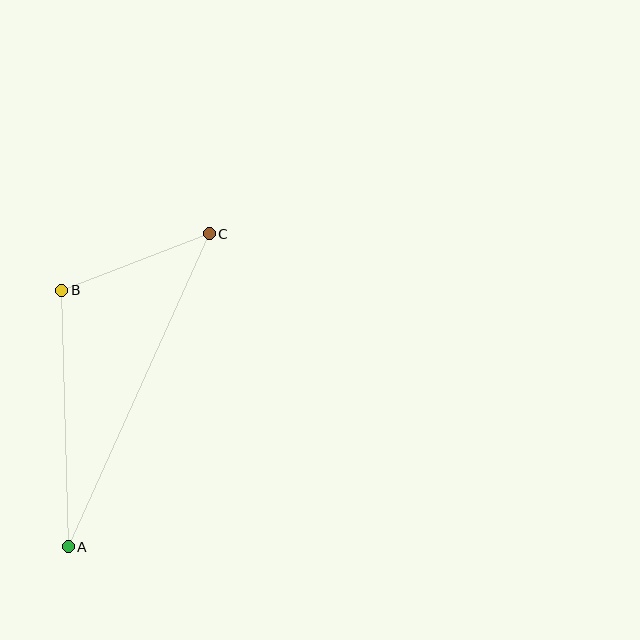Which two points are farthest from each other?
Points A and C are farthest from each other.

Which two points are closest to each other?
Points B and C are closest to each other.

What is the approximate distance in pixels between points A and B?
The distance between A and B is approximately 256 pixels.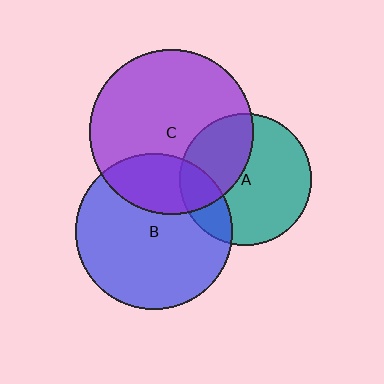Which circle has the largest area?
Circle C (purple).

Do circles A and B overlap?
Yes.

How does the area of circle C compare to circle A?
Approximately 1.5 times.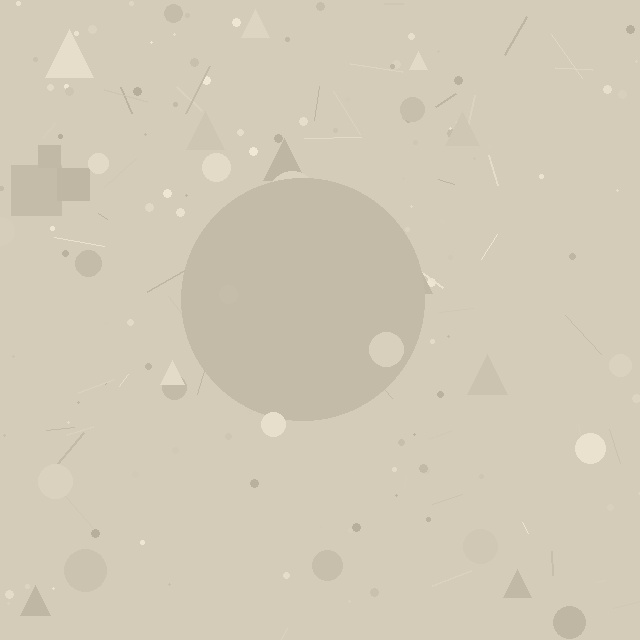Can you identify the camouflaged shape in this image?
The camouflaged shape is a circle.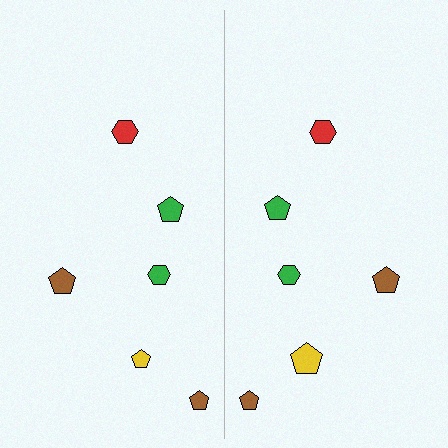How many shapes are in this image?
There are 12 shapes in this image.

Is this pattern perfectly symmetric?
No, the pattern is not perfectly symmetric. The yellow pentagon on the right side has a different size than its mirror counterpart.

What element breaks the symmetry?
The yellow pentagon on the right side has a different size than its mirror counterpart.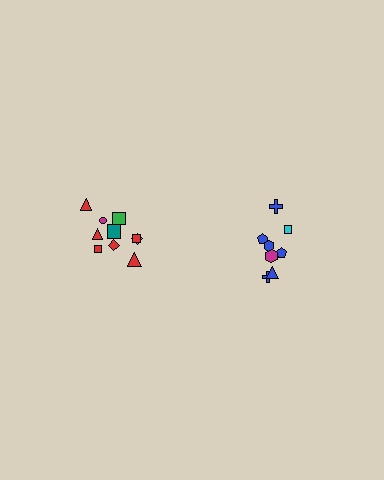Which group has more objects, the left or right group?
The left group.